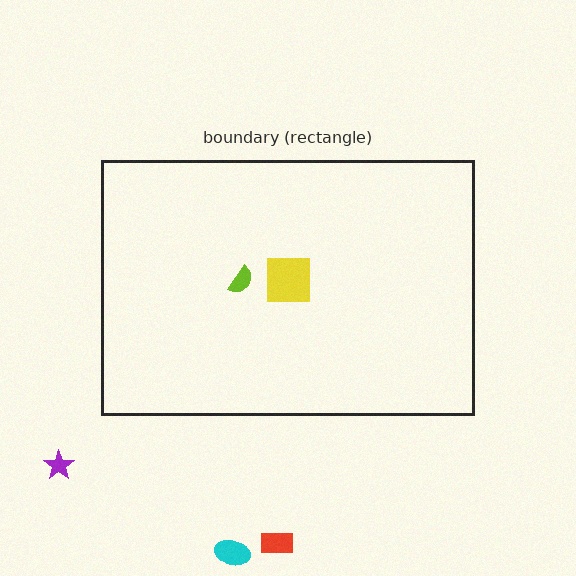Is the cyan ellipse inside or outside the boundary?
Outside.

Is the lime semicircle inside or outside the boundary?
Inside.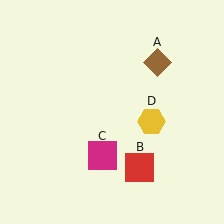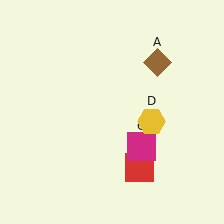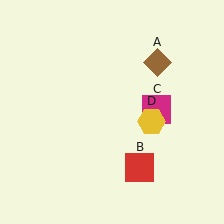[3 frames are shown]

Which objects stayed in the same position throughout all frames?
Brown diamond (object A) and red square (object B) and yellow hexagon (object D) remained stationary.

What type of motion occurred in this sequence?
The magenta square (object C) rotated counterclockwise around the center of the scene.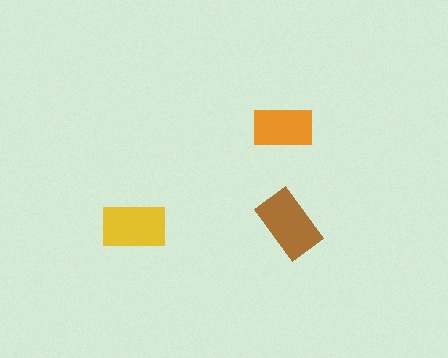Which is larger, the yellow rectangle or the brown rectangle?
The brown one.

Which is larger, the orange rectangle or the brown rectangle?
The brown one.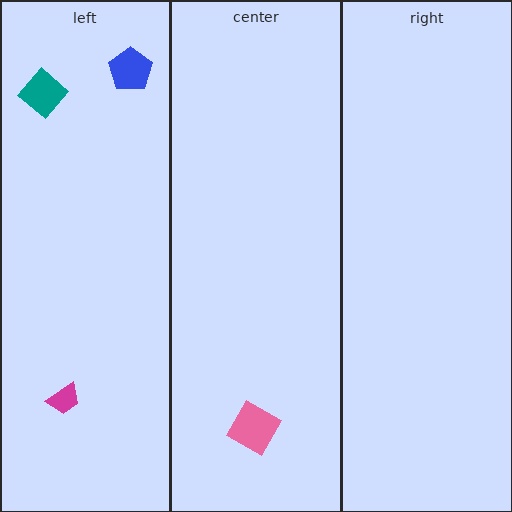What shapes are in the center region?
The pink diamond.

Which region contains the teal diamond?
The left region.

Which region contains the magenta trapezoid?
The left region.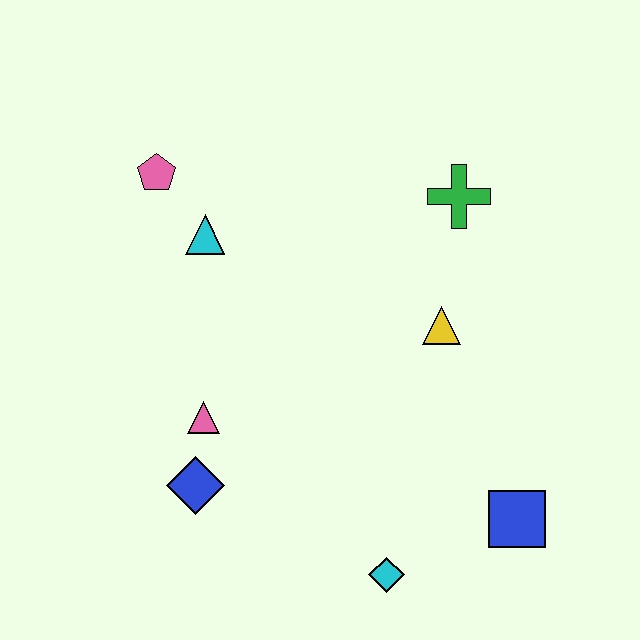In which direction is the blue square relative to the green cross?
The blue square is below the green cross.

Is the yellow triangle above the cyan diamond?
Yes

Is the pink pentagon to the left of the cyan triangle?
Yes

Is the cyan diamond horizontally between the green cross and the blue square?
No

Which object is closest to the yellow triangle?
The green cross is closest to the yellow triangle.